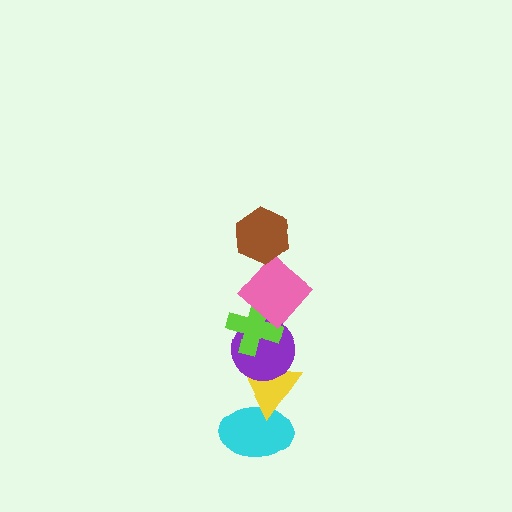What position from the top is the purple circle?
The purple circle is 4th from the top.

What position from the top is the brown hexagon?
The brown hexagon is 1st from the top.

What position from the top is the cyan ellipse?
The cyan ellipse is 6th from the top.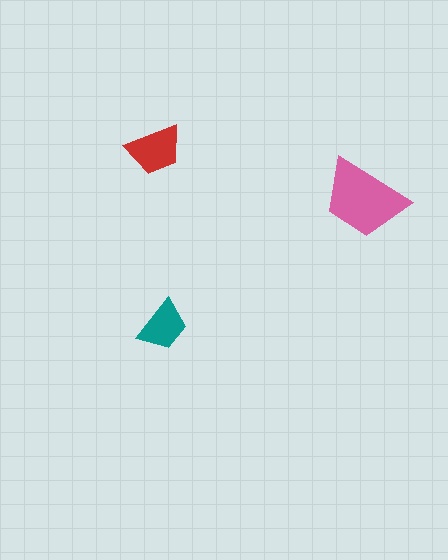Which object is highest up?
The red trapezoid is topmost.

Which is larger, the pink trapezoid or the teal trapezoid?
The pink one.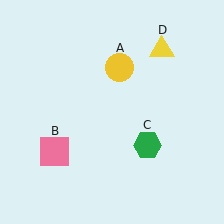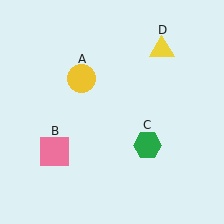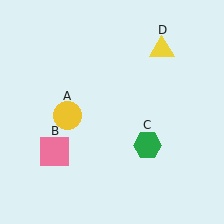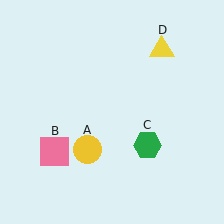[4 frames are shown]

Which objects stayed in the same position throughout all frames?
Pink square (object B) and green hexagon (object C) and yellow triangle (object D) remained stationary.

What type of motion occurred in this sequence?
The yellow circle (object A) rotated counterclockwise around the center of the scene.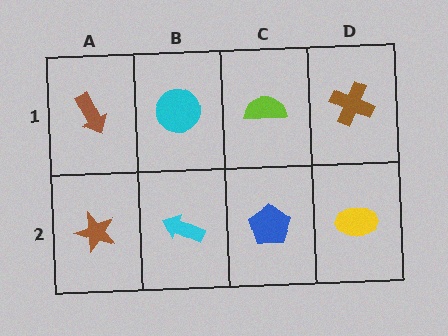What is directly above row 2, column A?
A brown arrow.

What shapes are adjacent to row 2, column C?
A lime semicircle (row 1, column C), a cyan arrow (row 2, column B), a yellow ellipse (row 2, column D).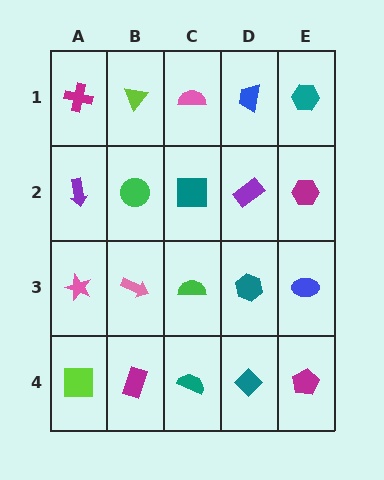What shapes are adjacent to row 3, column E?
A magenta hexagon (row 2, column E), a magenta pentagon (row 4, column E), a teal hexagon (row 3, column D).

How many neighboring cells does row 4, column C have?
3.